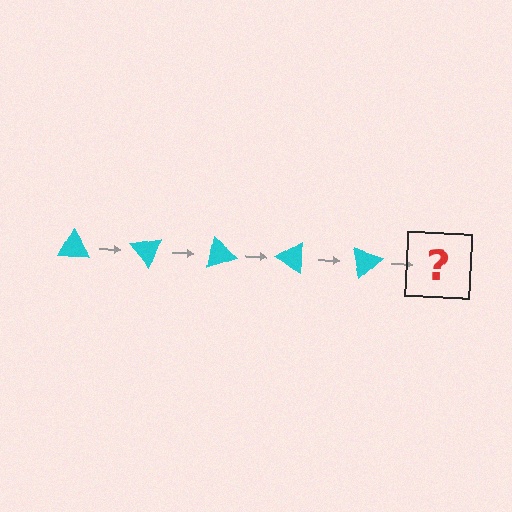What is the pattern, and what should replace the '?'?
The pattern is that the triangle rotates 50 degrees each step. The '?' should be a cyan triangle rotated 250 degrees.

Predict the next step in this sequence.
The next step is a cyan triangle rotated 250 degrees.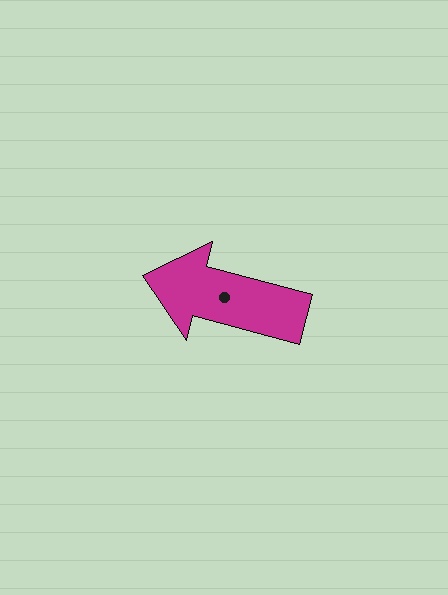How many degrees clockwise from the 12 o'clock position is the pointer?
Approximately 285 degrees.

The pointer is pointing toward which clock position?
Roughly 9 o'clock.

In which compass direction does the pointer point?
West.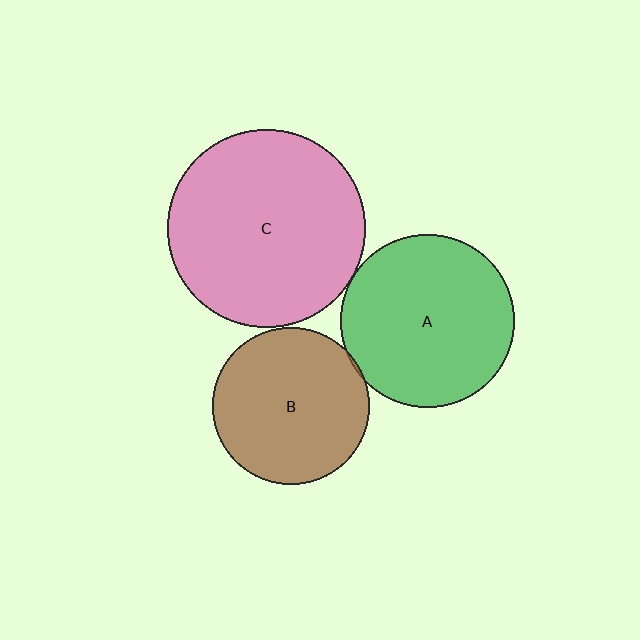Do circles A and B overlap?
Yes.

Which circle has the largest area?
Circle C (pink).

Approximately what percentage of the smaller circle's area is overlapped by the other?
Approximately 5%.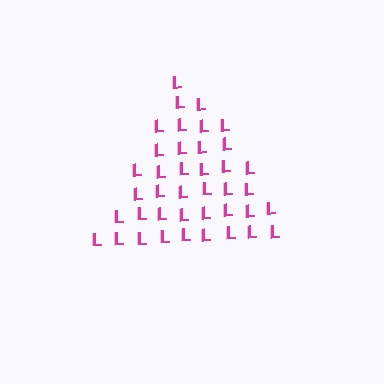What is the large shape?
The large shape is a triangle.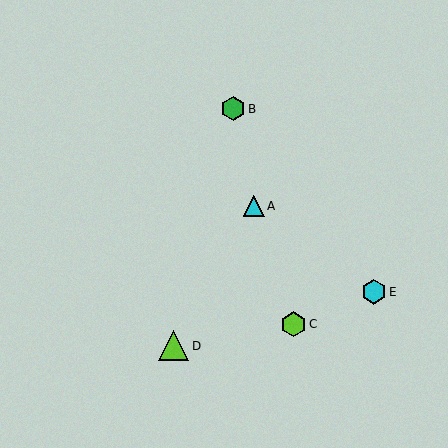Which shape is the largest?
The lime triangle (labeled D) is the largest.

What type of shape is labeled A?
Shape A is a cyan triangle.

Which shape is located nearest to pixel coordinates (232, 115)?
The green hexagon (labeled B) at (233, 109) is nearest to that location.